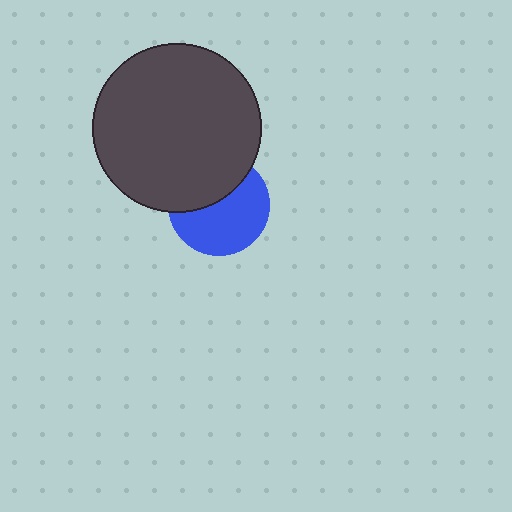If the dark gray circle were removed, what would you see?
You would see the complete blue circle.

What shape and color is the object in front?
The object in front is a dark gray circle.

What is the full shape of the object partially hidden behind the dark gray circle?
The partially hidden object is a blue circle.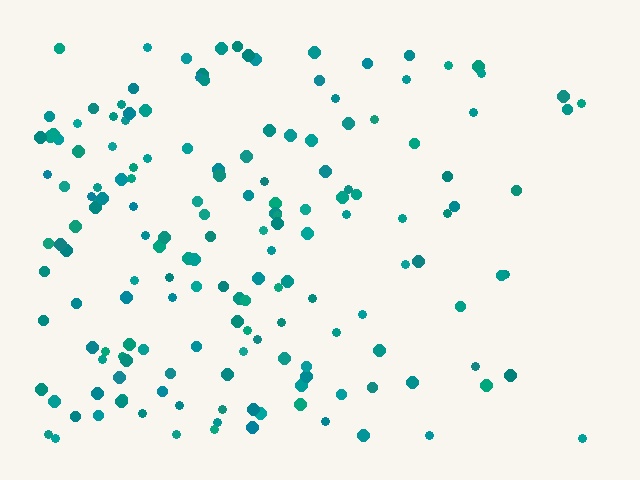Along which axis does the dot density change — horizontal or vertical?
Horizontal.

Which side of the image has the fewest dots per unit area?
The right.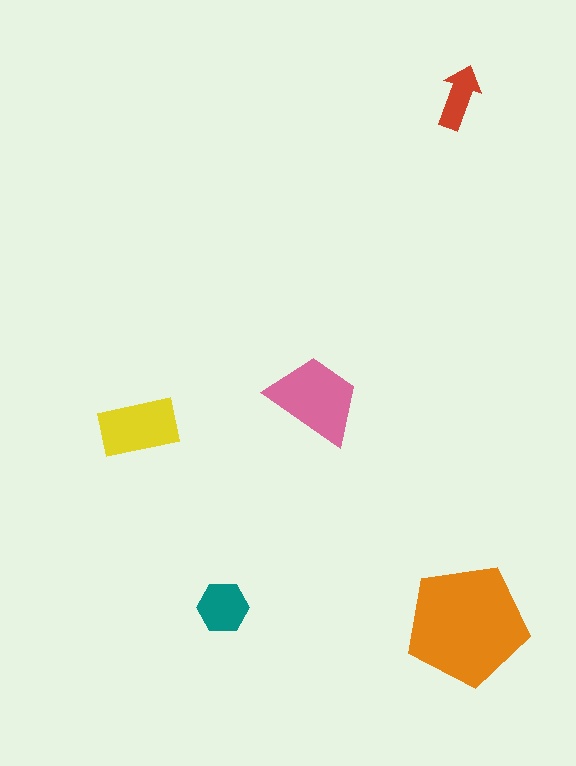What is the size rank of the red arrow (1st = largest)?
5th.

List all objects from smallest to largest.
The red arrow, the teal hexagon, the yellow rectangle, the pink trapezoid, the orange pentagon.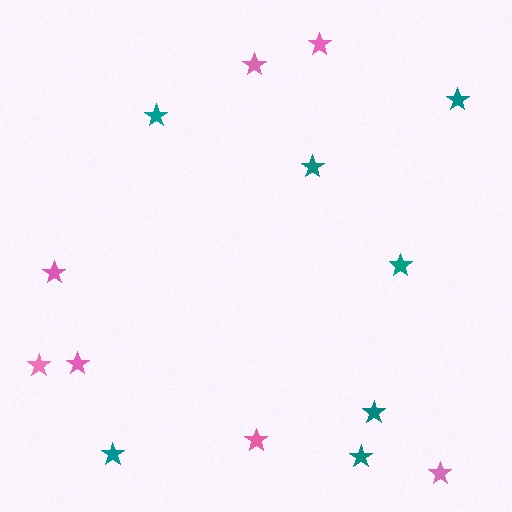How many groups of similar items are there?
There are 2 groups: one group of pink stars (7) and one group of teal stars (7).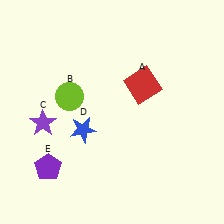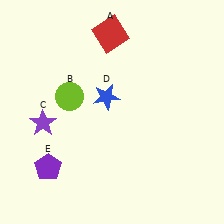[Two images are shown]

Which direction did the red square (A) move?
The red square (A) moved up.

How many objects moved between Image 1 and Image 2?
2 objects moved between the two images.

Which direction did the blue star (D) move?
The blue star (D) moved up.